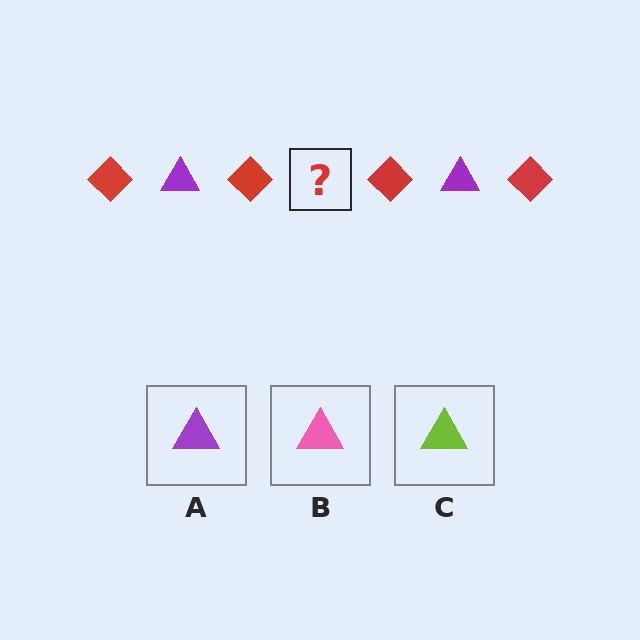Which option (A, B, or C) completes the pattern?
A.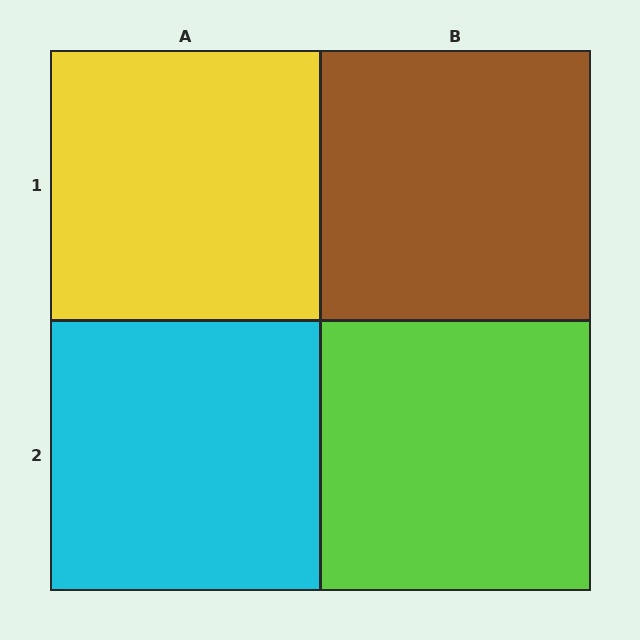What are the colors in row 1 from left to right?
Yellow, brown.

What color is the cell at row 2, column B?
Lime.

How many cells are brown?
1 cell is brown.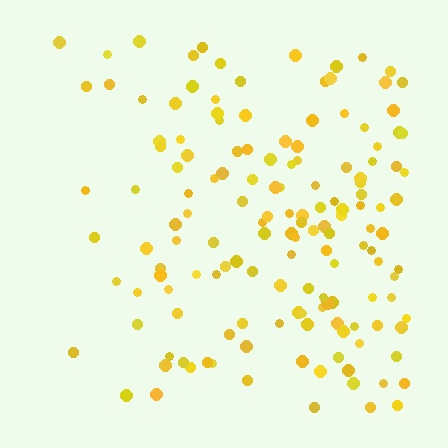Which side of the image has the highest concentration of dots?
The right.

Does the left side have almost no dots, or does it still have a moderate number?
Still a moderate number, just noticeably fewer than the right.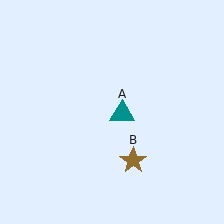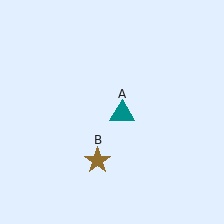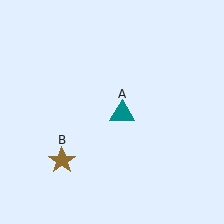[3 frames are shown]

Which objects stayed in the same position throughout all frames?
Teal triangle (object A) remained stationary.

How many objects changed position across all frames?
1 object changed position: brown star (object B).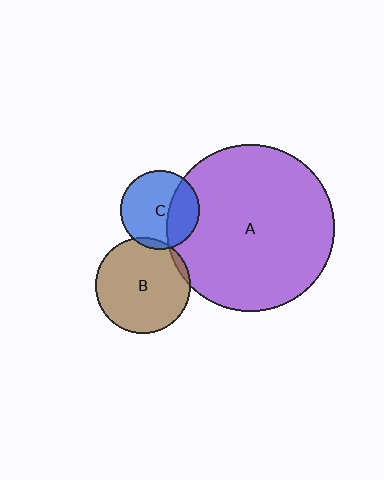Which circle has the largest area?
Circle A (purple).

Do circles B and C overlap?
Yes.